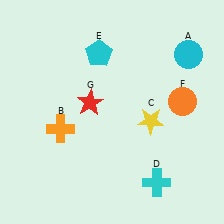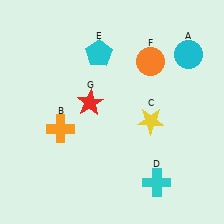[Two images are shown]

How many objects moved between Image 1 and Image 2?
1 object moved between the two images.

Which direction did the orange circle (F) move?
The orange circle (F) moved up.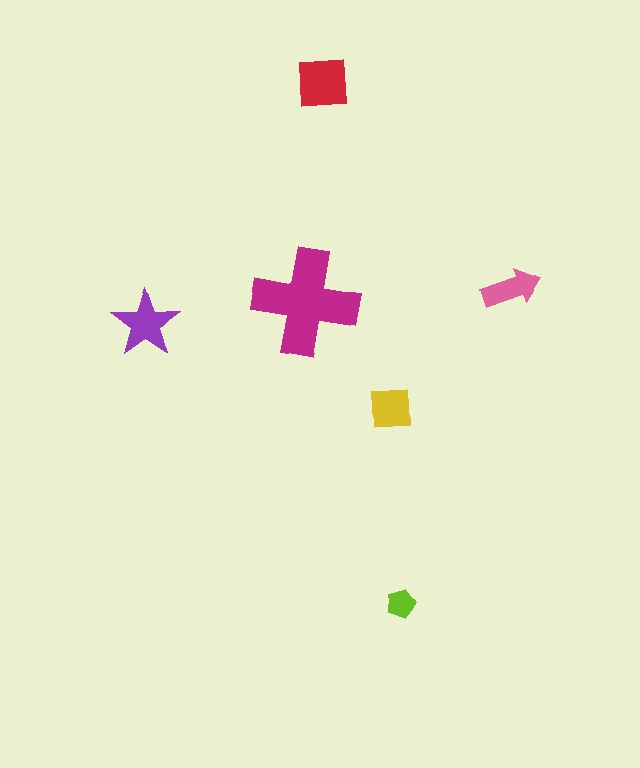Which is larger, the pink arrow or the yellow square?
The yellow square.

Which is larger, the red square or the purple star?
The red square.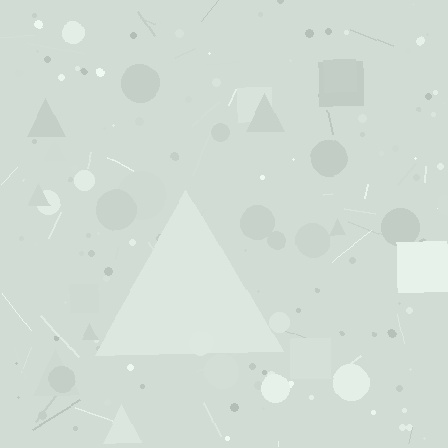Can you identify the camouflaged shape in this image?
The camouflaged shape is a triangle.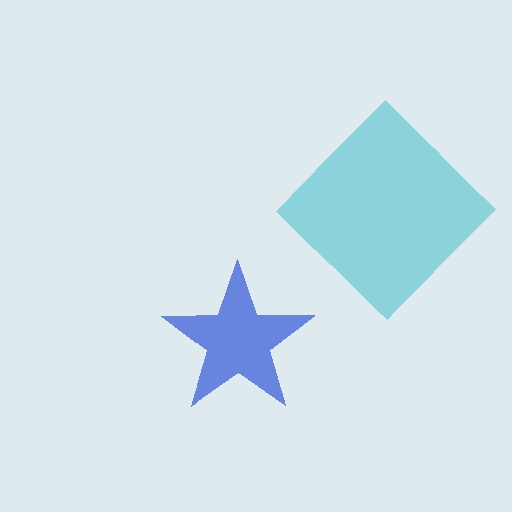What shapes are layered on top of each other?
The layered shapes are: a cyan diamond, a blue star.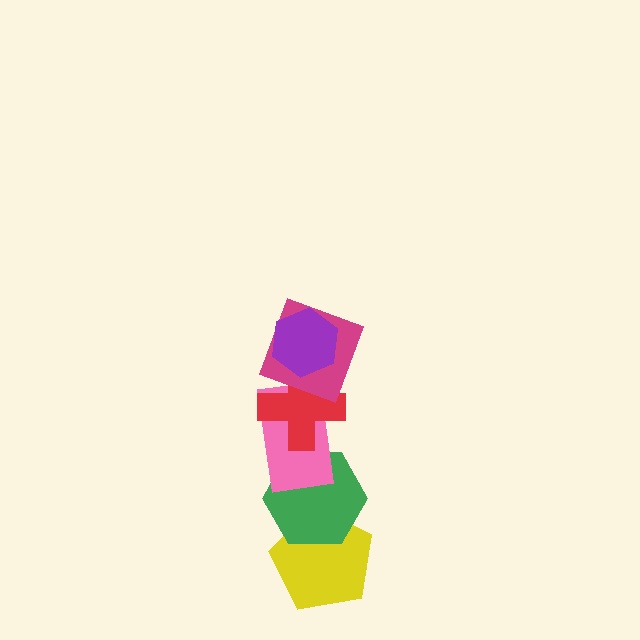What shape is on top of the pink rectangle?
The red cross is on top of the pink rectangle.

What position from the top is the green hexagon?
The green hexagon is 5th from the top.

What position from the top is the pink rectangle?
The pink rectangle is 4th from the top.